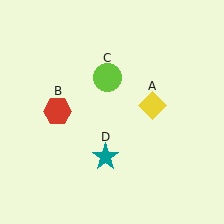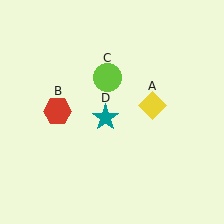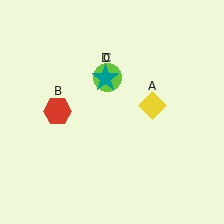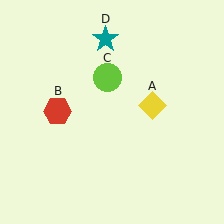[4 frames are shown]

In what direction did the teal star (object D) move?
The teal star (object D) moved up.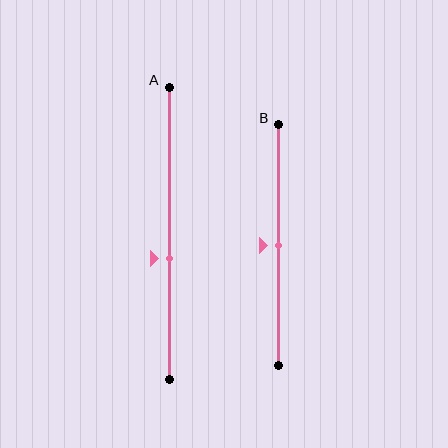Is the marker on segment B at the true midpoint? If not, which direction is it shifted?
Yes, the marker on segment B is at the true midpoint.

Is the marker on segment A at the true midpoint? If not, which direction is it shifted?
No, the marker on segment A is shifted downward by about 9% of the segment length.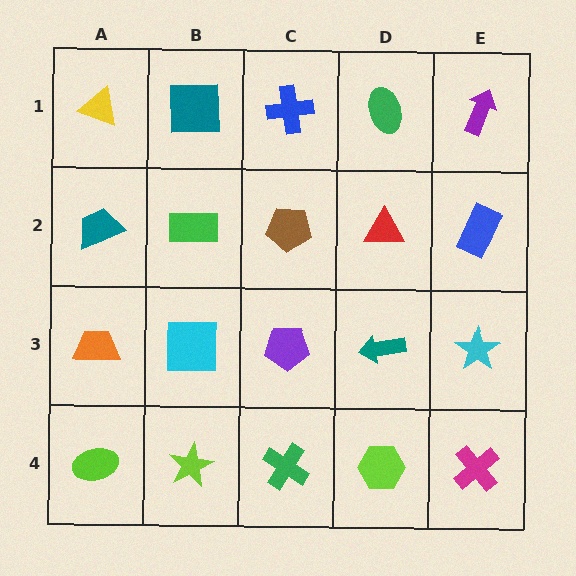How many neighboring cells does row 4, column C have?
3.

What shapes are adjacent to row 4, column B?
A cyan square (row 3, column B), a lime ellipse (row 4, column A), a green cross (row 4, column C).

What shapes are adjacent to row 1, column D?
A red triangle (row 2, column D), a blue cross (row 1, column C), a purple arrow (row 1, column E).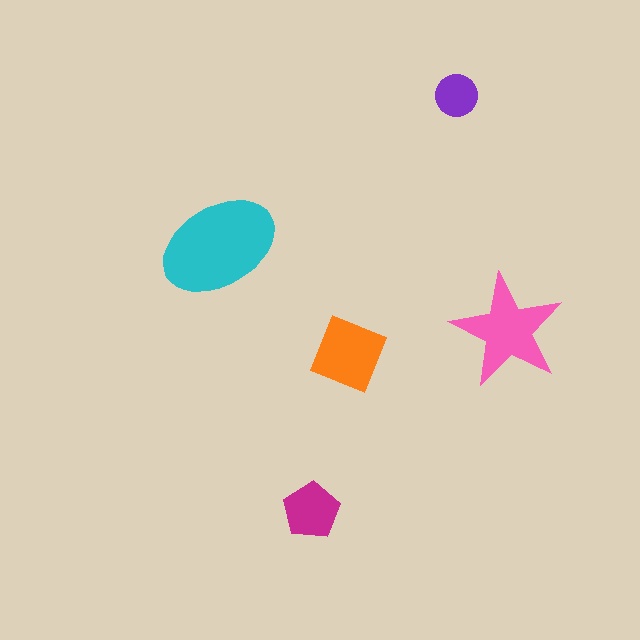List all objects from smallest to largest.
The purple circle, the magenta pentagon, the orange square, the pink star, the cyan ellipse.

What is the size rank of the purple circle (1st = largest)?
5th.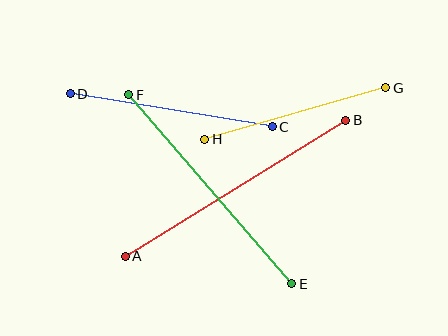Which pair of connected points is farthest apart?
Points A and B are farthest apart.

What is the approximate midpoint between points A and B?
The midpoint is at approximately (235, 188) pixels.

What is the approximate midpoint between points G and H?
The midpoint is at approximately (295, 114) pixels.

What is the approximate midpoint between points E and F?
The midpoint is at approximately (210, 189) pixels.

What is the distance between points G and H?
The distance is approximately 188 pixels.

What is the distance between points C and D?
The distance is approximately 205 pixels.